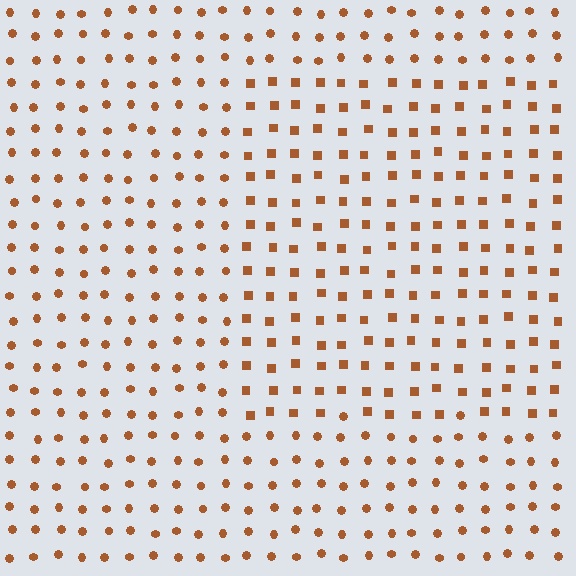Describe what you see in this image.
The image is filled with small brown elements arranged in a uniform grid. A rectangle-shaped region contains squares, while the surrounding area contains circles. The boundary is defined purely by the change in element shape.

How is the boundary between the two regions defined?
The boundary is defined by a change in element shape: squares inside vs. circles outside. All elements share the same color and spacing.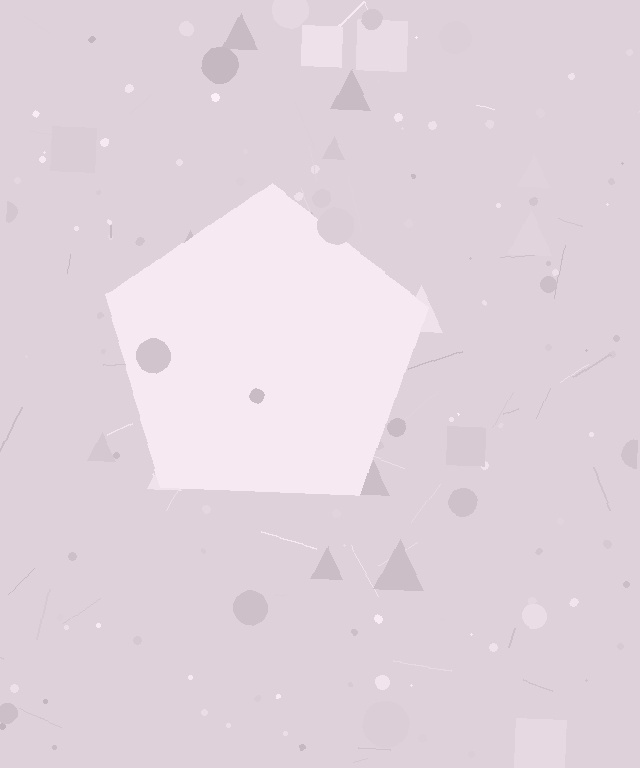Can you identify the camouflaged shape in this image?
The camouflaged shape is a pentagon.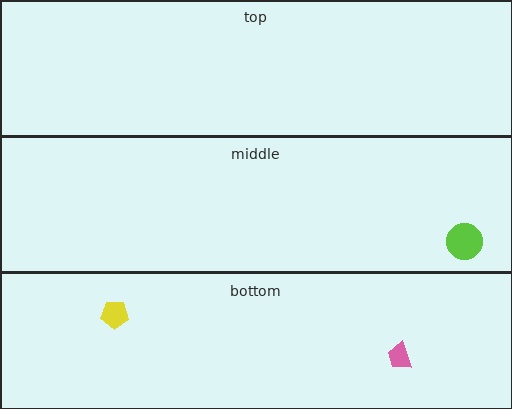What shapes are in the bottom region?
The pink trapezoid, the yellow pentagon.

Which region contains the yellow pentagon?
The bottom region.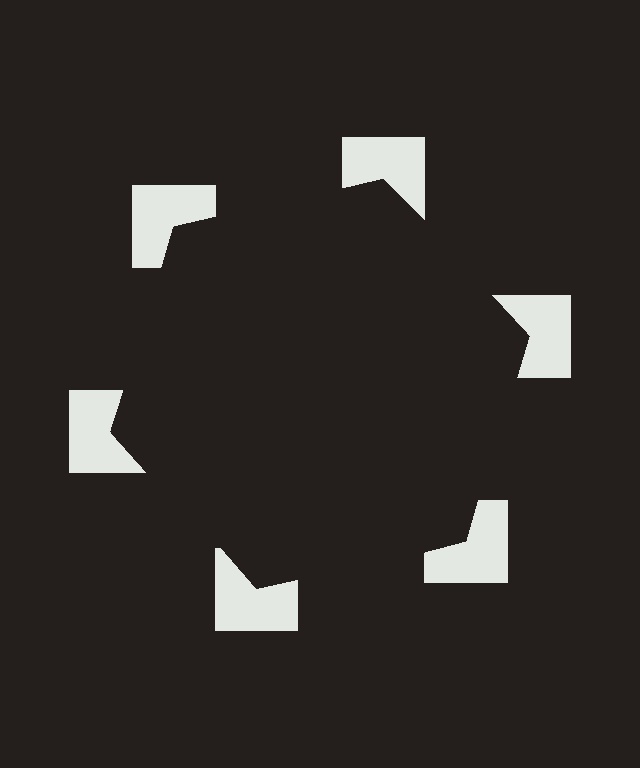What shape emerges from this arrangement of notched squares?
An illusory hexagon — its edges are inferred from the aligned wedge cuts in the notched squares, not physically drawn.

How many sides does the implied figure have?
6 sides.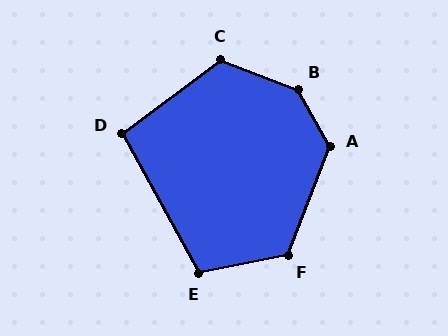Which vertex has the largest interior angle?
B, at approximately 140 degrees.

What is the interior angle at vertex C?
Approximately 123 degrees (obtuse).